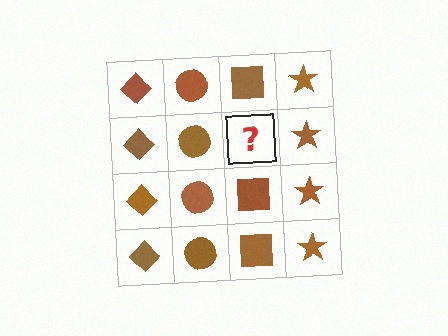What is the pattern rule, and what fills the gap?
The rule is that each column has a consistent shape. The gap should be filled with a brown square.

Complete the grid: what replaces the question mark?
The question mark should be replaced with a brown square.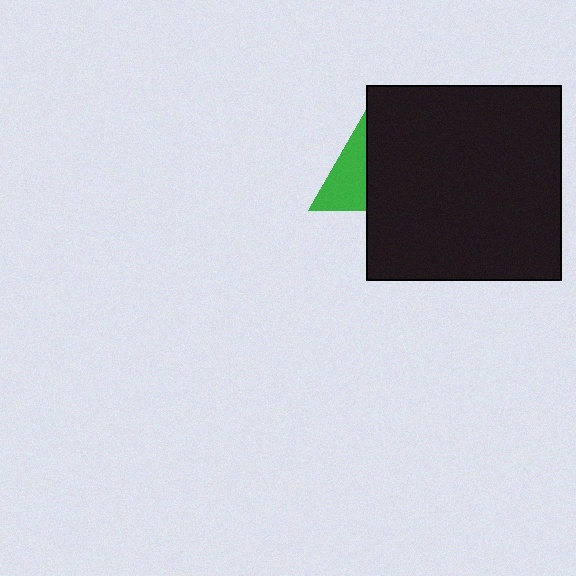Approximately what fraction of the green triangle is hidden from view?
Roughly 52% of the green triangle is hidden behind the black square.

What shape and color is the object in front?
The object in front is a black square.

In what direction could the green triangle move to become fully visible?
The green triangle could move left. That would shift it out from behind the black square entirely.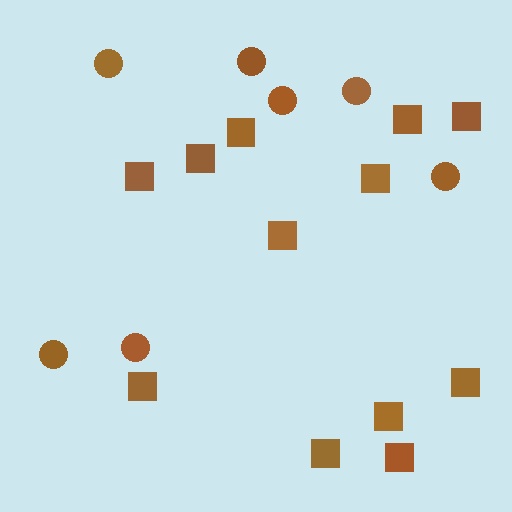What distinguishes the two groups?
There are 2 groups: one group of circles (7) and one group of squares (12).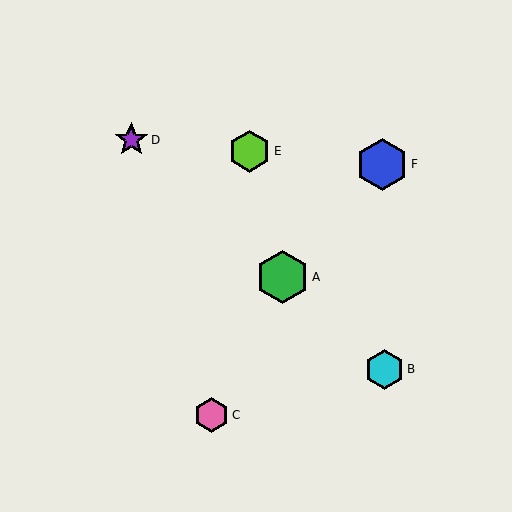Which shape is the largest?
The green hexagon (labeled A) is the largest.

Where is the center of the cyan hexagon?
The center of the cyan hexagon is at (384, 369).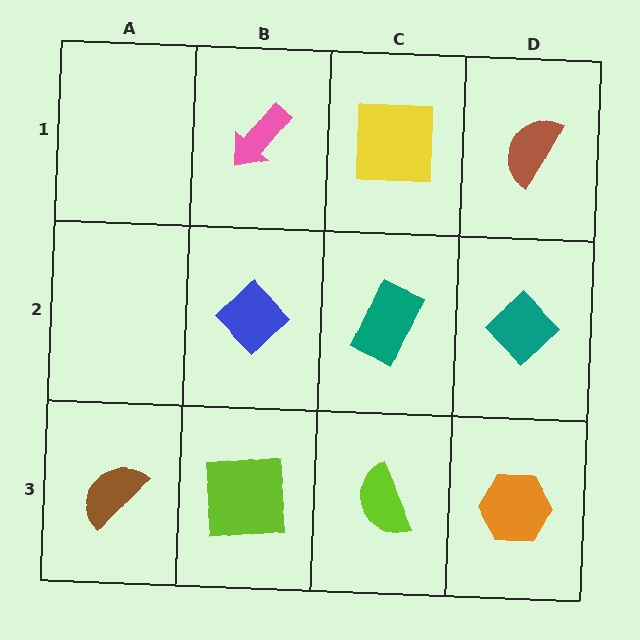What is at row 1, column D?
A brown semicircle.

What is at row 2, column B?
A blue diamond.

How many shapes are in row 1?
3 shapes.